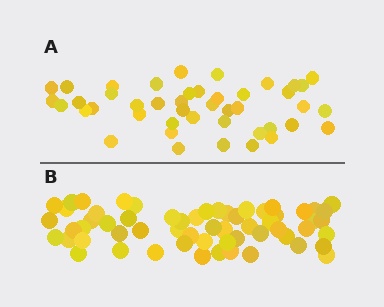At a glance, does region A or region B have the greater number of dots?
Region B (the bottom region) has more dots.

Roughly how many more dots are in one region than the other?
Region B has approximately 15 more dots than region A.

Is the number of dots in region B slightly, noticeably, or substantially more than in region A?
Region B has noticeably more, but not dramatically so. The ratio is roughly 1.4 to 1.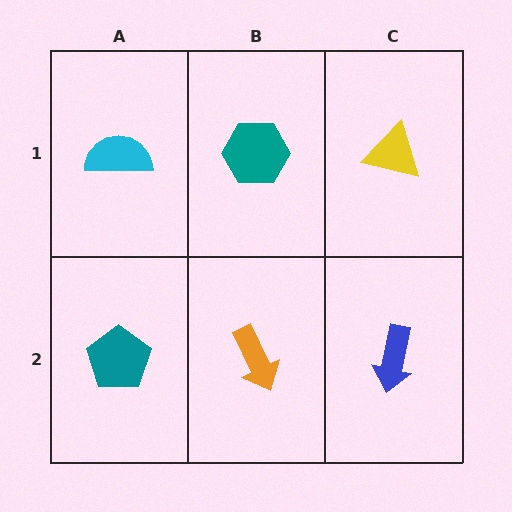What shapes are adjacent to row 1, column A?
A teal pentagon (row 2, column A), a teal hexagon (row 1, column B).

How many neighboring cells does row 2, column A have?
2.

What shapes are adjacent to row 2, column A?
A cyan semicircle (row 1, column A), an orange arrow (row 2, column B).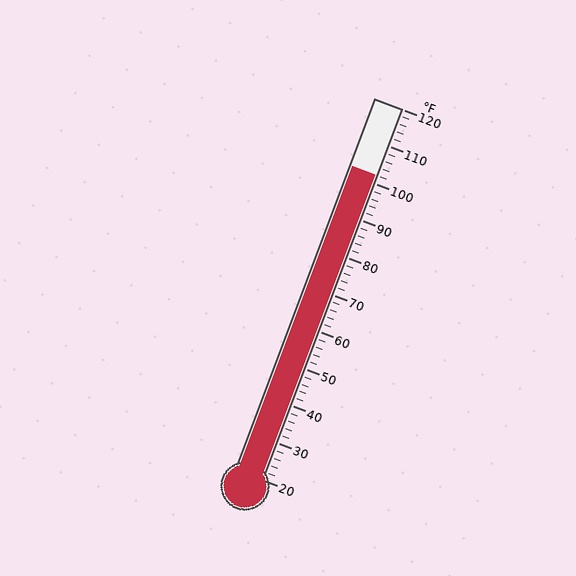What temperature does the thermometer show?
The thermometer shows approximately 102°F.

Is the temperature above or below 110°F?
The temperature is below 110°F.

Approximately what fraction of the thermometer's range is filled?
The thermometer is filled to approximately 80% of its range.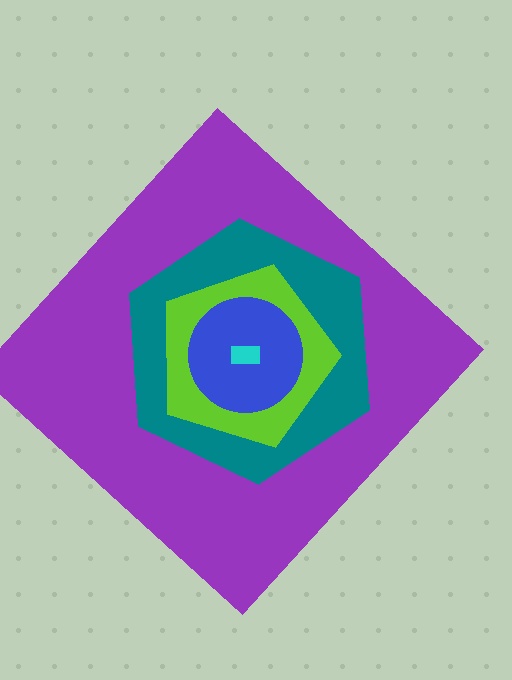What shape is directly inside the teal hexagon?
The lime pentagon.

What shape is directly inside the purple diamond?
The teal hexagon.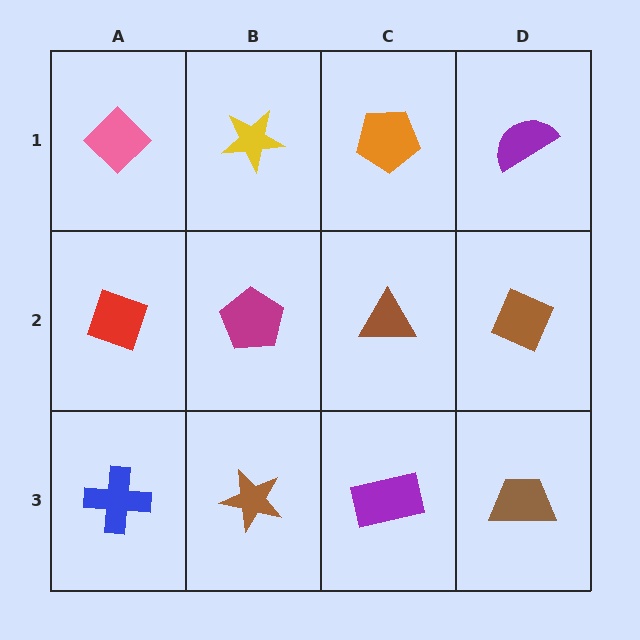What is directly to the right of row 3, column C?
A brown trapezoid.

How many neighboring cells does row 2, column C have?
4.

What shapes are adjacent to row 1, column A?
A red diamond (row 2, column A), a yellow star (row 1, column B).